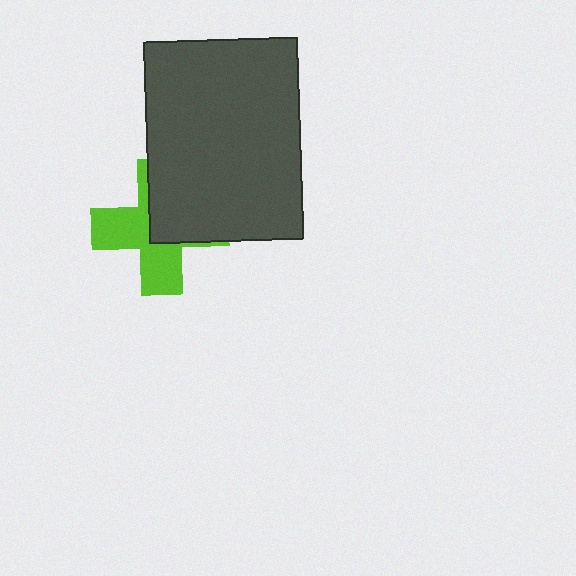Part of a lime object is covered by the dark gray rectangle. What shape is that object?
It is a cross.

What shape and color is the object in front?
The object in front is a dark gray rectangle.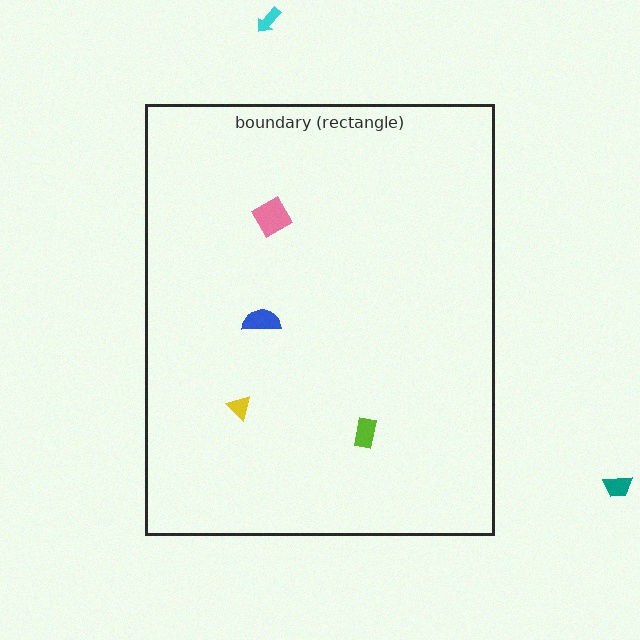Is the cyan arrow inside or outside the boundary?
Outside.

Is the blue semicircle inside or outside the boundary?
Inside.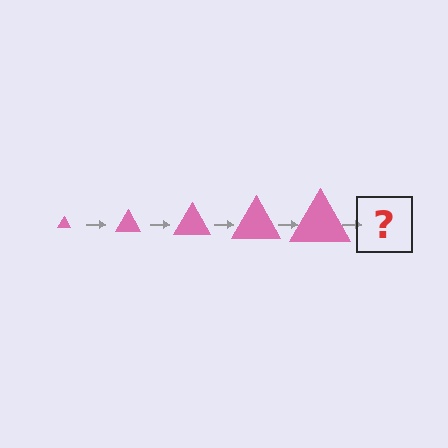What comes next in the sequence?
The next element should be a pink triangle, larger than the previous one.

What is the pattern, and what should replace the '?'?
The pattern is that the triangle gets progressively larger each step. The '?' should be a pink triangle, larger than the previous one.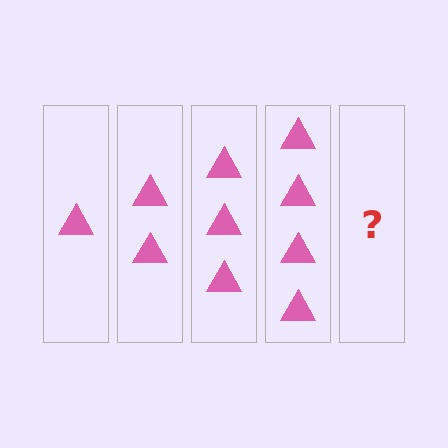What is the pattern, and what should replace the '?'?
The pattern is that each step adds one more triangle. The '?' should be 5 triangles.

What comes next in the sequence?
The next element should be 5 triangles.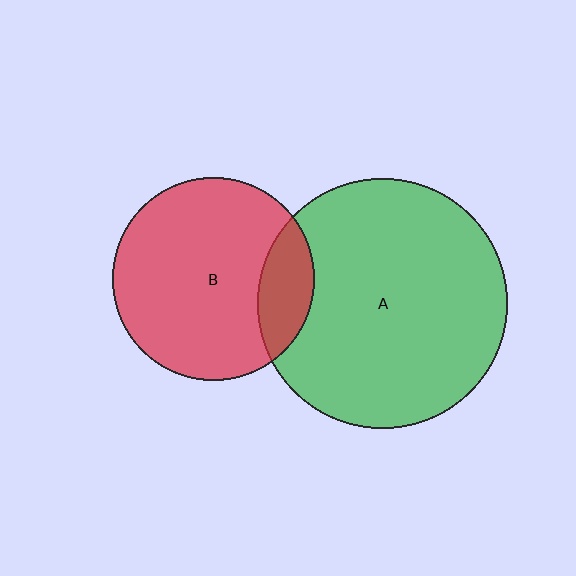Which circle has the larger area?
Circle A (green).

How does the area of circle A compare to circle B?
Approximately 1.5 times.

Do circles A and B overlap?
Yes.